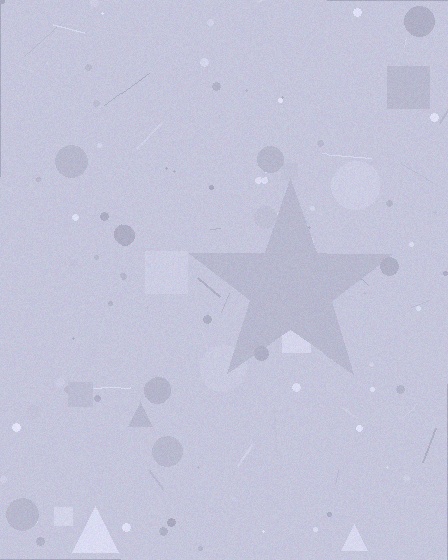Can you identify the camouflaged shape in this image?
The camouflaged shape is a star.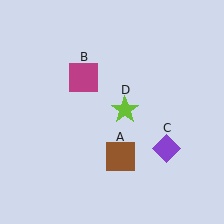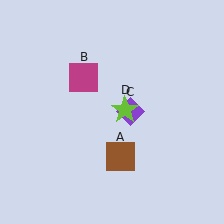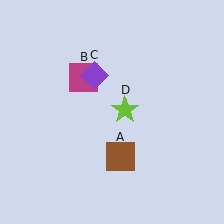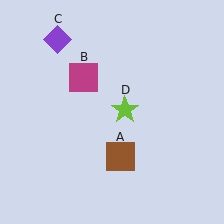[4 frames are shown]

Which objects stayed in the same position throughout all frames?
Brown square (object A) and magenta square (object B) and lime star (object D) remained stationary.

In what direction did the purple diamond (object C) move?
The purple diamond (object C) moved up and to the left.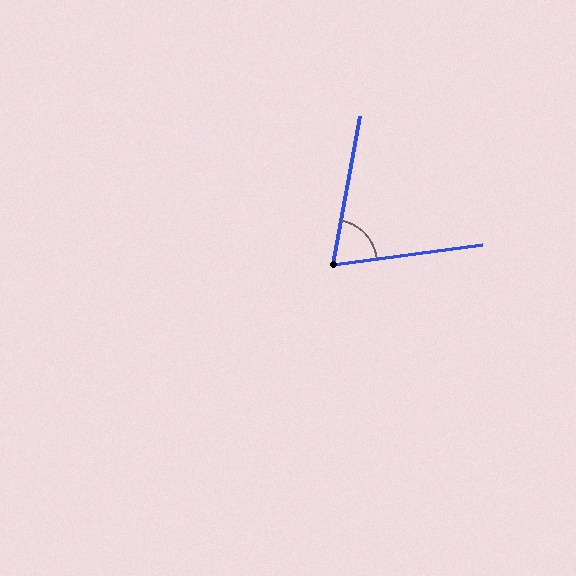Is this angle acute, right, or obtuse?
It is acute.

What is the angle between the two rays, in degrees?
Approximately 72 degrees.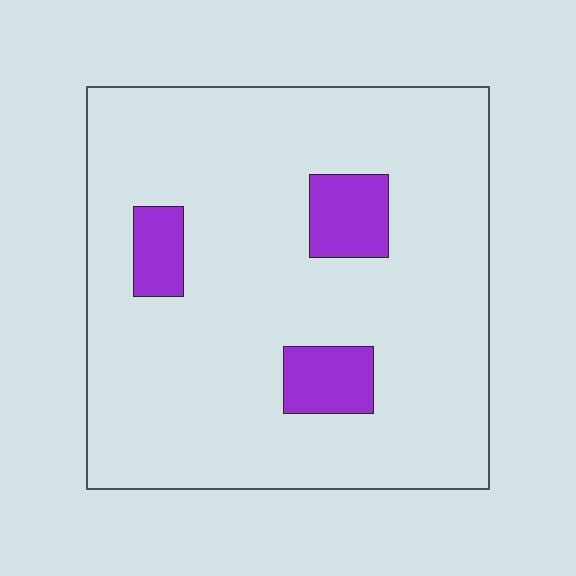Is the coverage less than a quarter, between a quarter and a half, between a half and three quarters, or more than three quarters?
Less than a quarter.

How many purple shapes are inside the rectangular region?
3.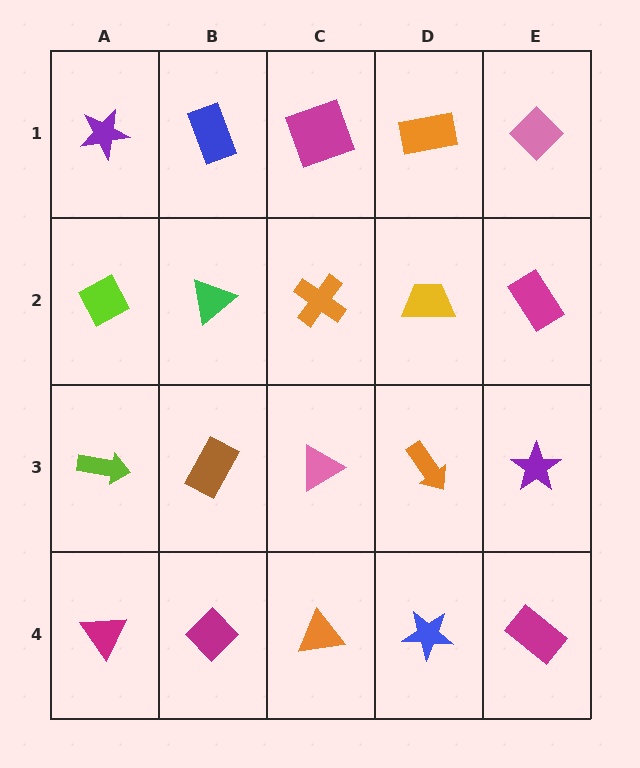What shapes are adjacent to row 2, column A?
A purple star (row 1, column A), a lime arrow (row 3, column A), a green triangle (row 2, column B).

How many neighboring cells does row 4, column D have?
3.